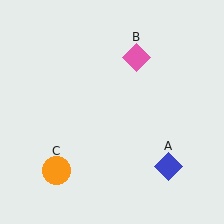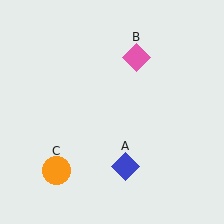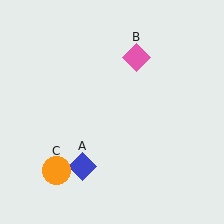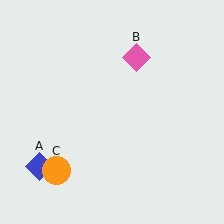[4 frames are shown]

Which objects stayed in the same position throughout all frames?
Pink diamond (object B) and orange circle (object C) remained stationary.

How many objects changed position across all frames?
1 object changed position: blue diamond (object A).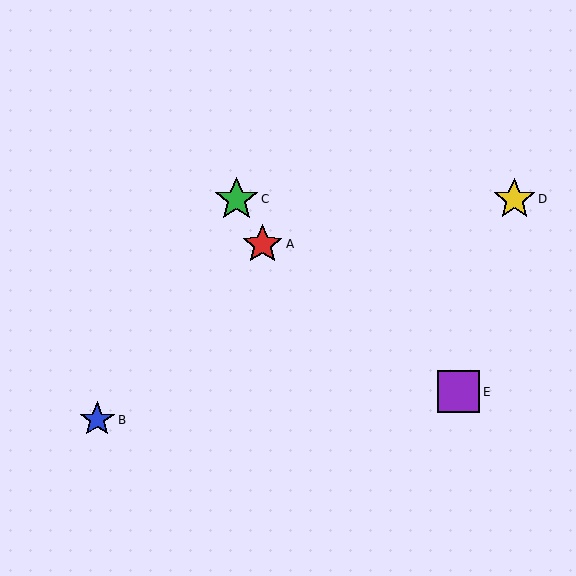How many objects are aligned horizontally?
2 objects (C, D) are aligned horizontally.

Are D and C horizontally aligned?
Yes, both are at y≈199.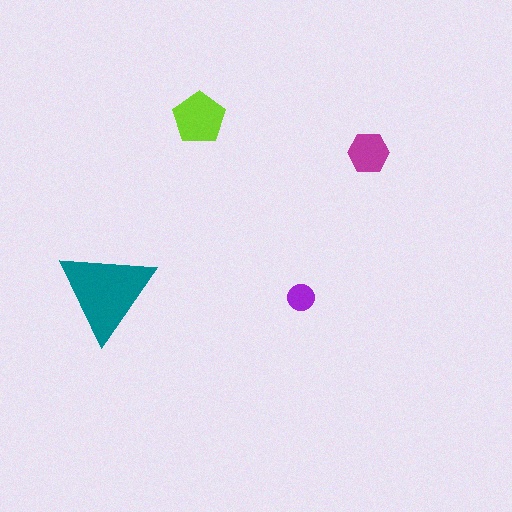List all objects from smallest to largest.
The purple circle, the magenta hexagon, the lime pentagon, the teal triangle.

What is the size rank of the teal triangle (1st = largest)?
1st.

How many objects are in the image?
There are 4 objects in the image.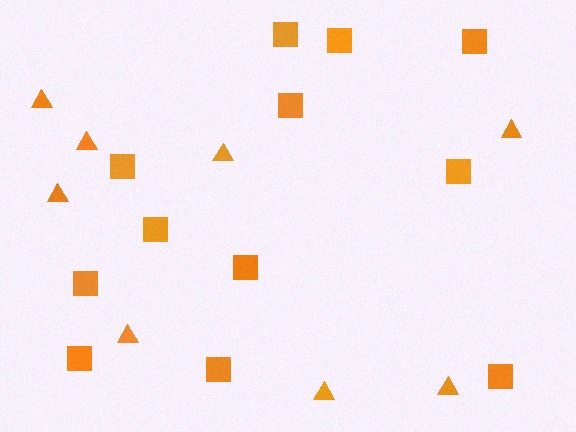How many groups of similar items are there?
There are 2 groups: one group of squares (12) and one group of triangles (8).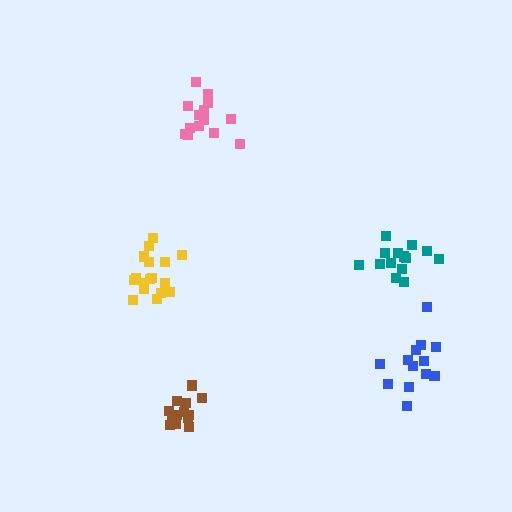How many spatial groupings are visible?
There are 5 spatial groupings.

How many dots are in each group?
Group 1: 15 dots, Group 2: 18 dots, Group 3: 14 dots, Group 4: 14 dots, Group 5: 13 dots (74 total).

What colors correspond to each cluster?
The clusters are colored: brown, yellow, pink, teal, blue.